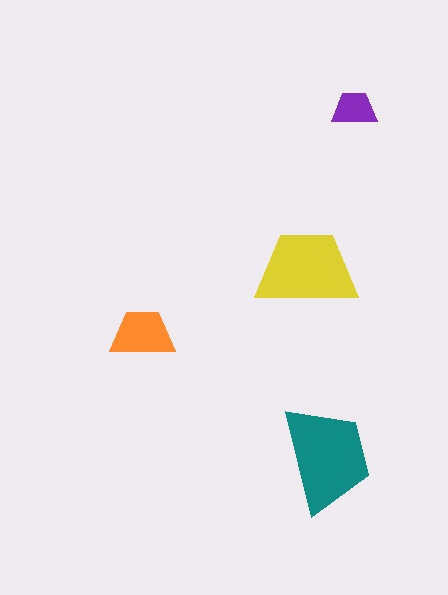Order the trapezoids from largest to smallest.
the teal one, the yellow one, the orange one, the purple one.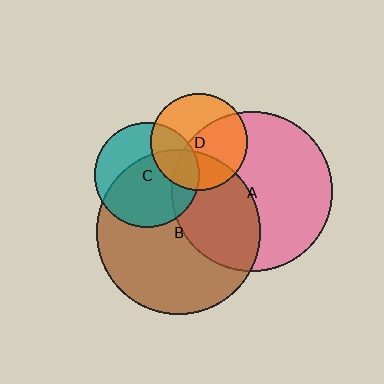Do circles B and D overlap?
Yes.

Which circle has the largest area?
Circle B (brown).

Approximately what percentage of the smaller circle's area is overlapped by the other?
Approximately 30%.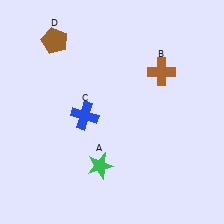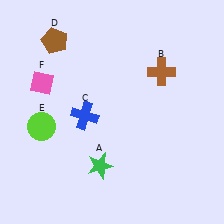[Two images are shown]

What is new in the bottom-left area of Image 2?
A lime circle (E) was added in the bottom-left area of Image 2.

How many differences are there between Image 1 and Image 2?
There are 2 differences between the two images.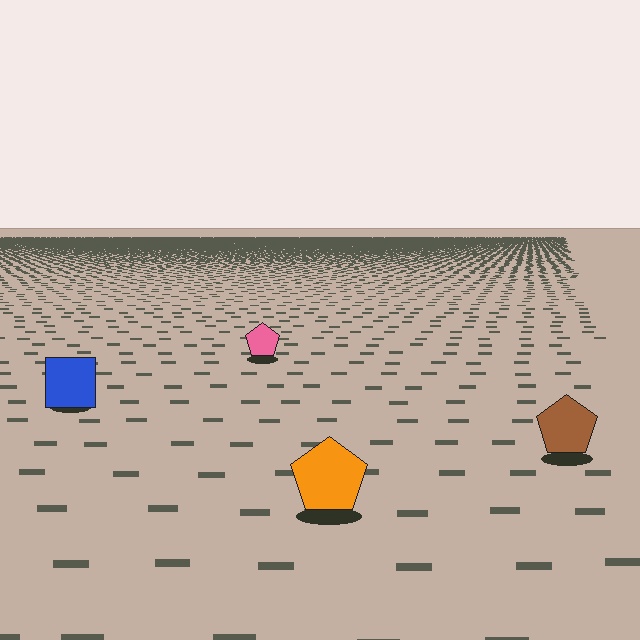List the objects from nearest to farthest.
From nearest to farthest: the orange pentagon, the brown pentagon, the blue square, the pink pentagon.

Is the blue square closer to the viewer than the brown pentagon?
No. The brown pentagon is closer — you can tell from the texture gradient: the ground texture is coarser near it.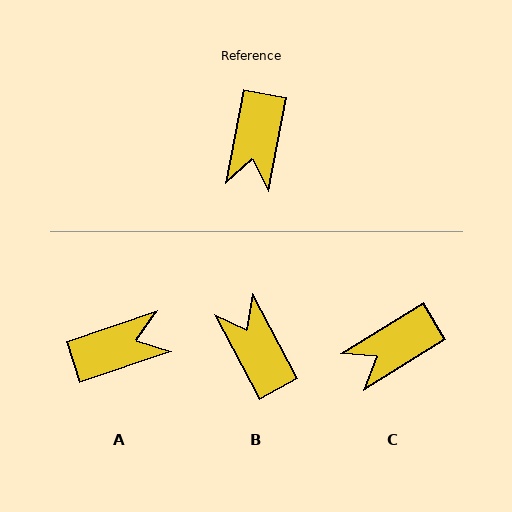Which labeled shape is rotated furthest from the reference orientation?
B, about 141 degrees away.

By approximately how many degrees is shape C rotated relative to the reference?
Approximately 48 degrees clockwise.